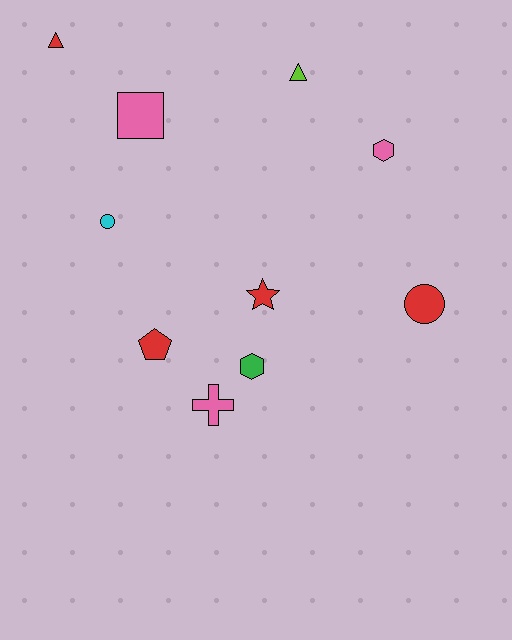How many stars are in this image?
There is 1 star.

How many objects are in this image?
There are 10 objects.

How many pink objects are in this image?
There are 3 pink objects.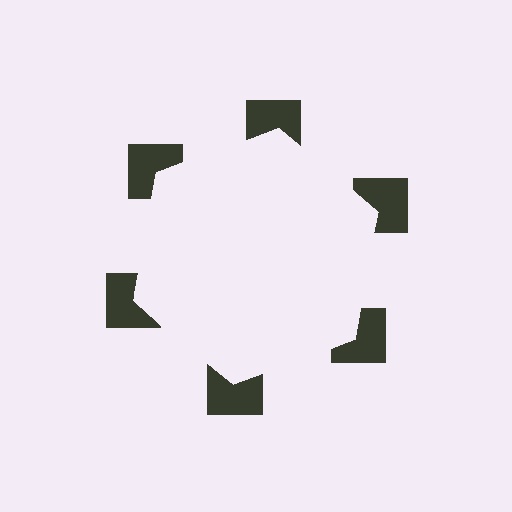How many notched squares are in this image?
There are 6 — one at each vertex of the illusory hexagon.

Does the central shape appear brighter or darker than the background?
It typically appears slightly brighter than the background, even though no actual brightness change is drawn.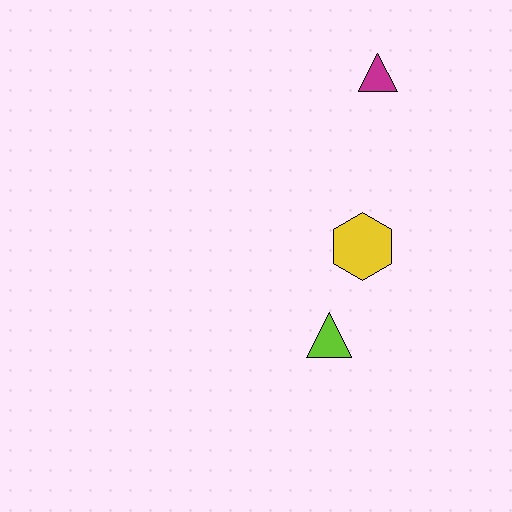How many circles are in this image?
There are no circles.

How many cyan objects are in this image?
There are no cyan objects.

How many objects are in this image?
There are 3 objects.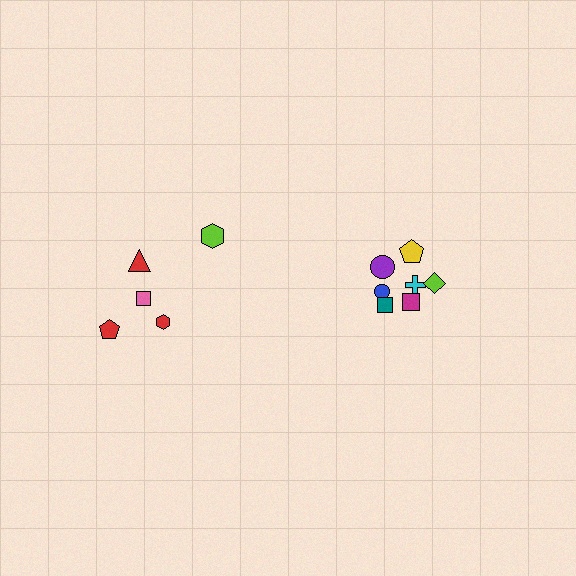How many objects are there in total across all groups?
There are 12 objects.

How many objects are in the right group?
There are 7 objects.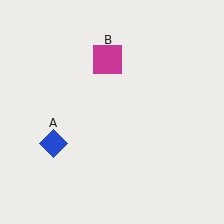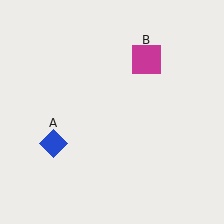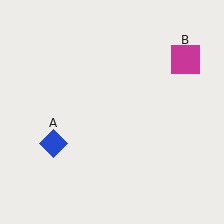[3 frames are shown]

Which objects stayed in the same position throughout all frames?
Blue diamond (object A) remained stationary.